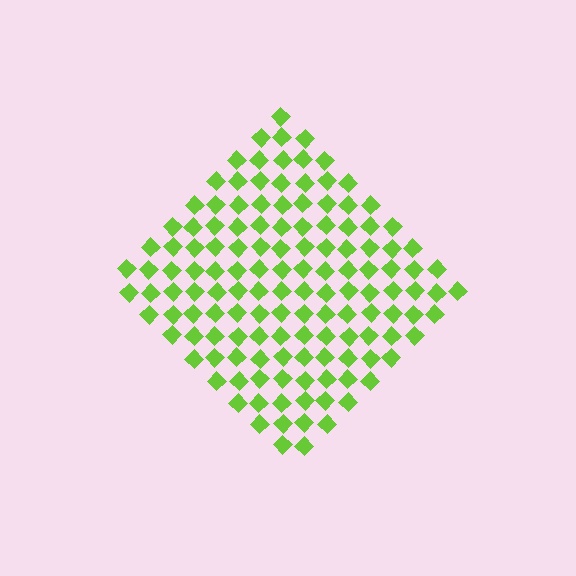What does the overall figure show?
The overall figure shows a diamond.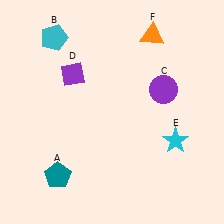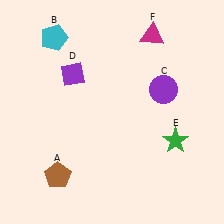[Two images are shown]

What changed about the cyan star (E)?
In Image 1, E is cyan. In Image 2, it changed to green.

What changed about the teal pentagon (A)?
In Image 1, A is teal. In Image 2, it changed to brown.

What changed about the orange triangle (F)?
In Image 1, F is orange. In Image 2, it changed to magenta.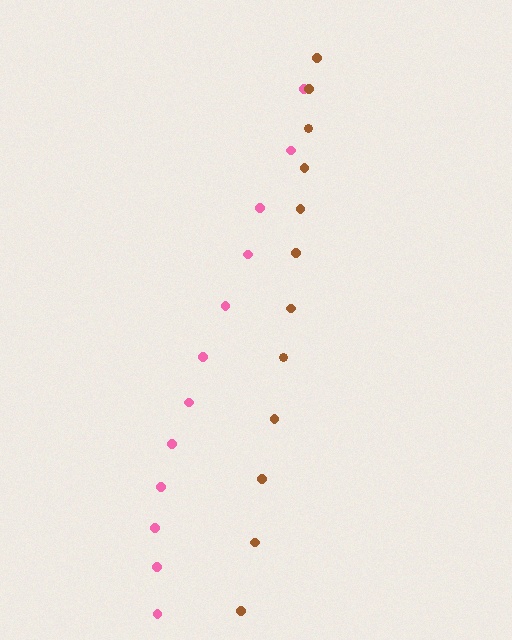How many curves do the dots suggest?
There are 2 distinct paths.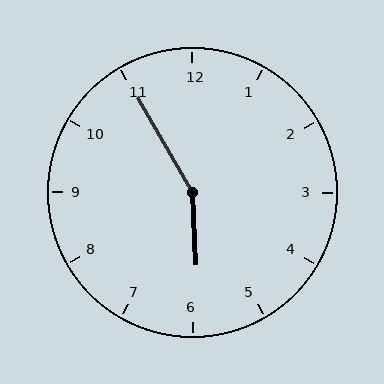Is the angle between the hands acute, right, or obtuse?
It is obtuse.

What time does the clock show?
5:55.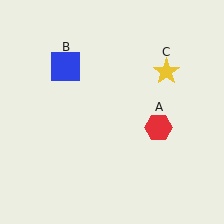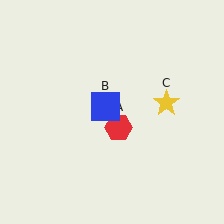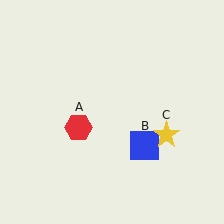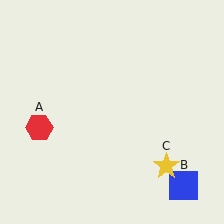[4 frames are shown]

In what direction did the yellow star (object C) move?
The yellow star (object C) moved down.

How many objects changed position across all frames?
3 objects changed position: red hexagon (object A), blue square (object B), yellow star (object C).